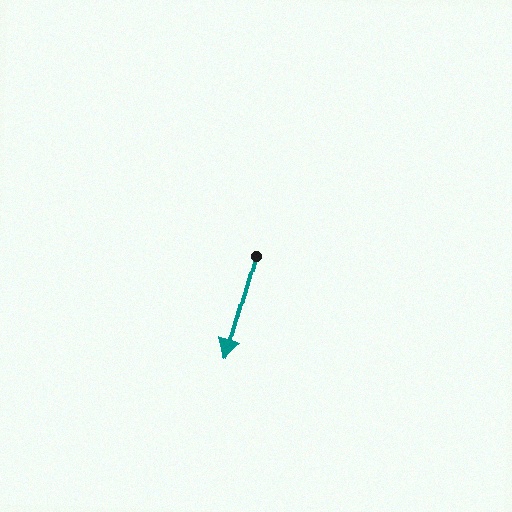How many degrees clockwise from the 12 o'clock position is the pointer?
Approximately 196 degrees.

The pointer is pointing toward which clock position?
Roughly 7 o'clock.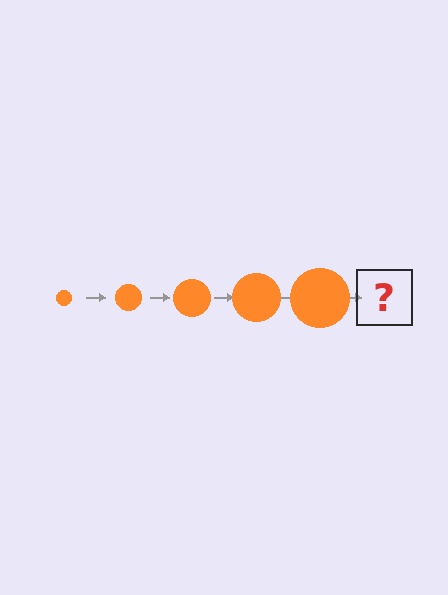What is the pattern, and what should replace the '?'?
The pattern is that the circle gets progressively larger each step. The '?' should be an orange circle, larger than the previous one.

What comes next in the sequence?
The next element should be an orange circle, larger than the previous one.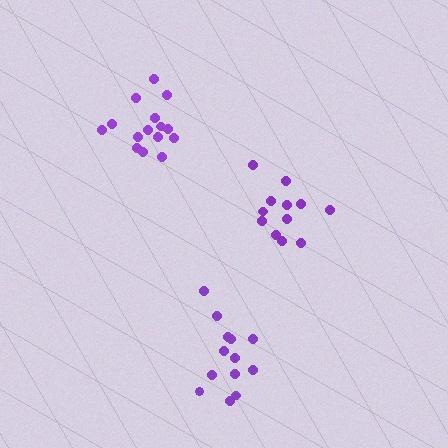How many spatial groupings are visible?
There are 3 spatial groupings.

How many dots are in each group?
Group 1: 12 dots, Group 2: 15 dots, Group 3: 13 dots (40 total).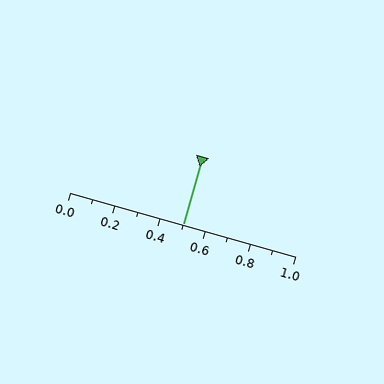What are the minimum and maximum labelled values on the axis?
The axis runs from 0.0 to 1.0.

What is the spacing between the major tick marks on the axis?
The major ticks are spaced 0.2 apart.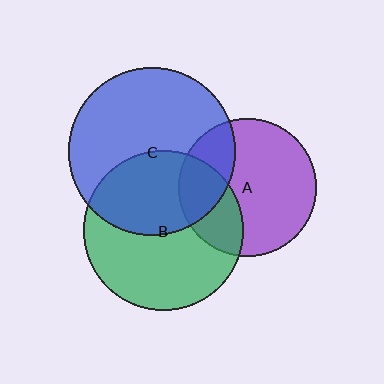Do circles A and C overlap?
Yes.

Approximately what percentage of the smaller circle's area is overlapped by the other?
Approximately 25%.